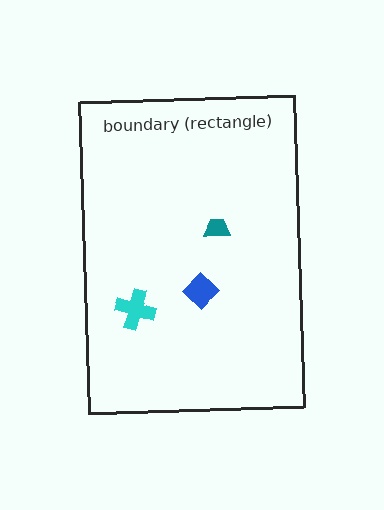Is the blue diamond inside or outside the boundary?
Inside.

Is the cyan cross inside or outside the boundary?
Inside.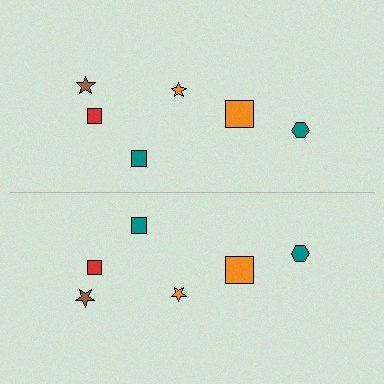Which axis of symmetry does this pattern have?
The pattern has a horizontal axis of symmetry running through the center of the image.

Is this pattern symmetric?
Yes, this pattern has bilateral (reflection) symmetry.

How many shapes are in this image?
There are 12 shapes in this image.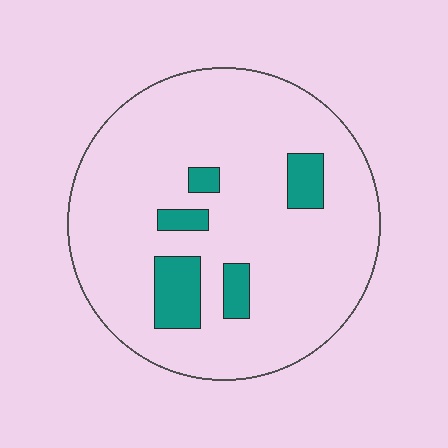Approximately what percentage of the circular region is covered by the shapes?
Approximately 10%.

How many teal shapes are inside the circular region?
5.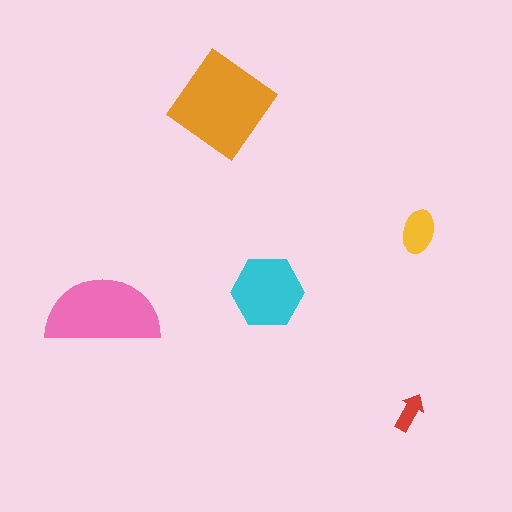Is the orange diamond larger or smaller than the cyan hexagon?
Larger.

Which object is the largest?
The orange diamond.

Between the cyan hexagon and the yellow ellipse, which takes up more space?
The cyan hexagon.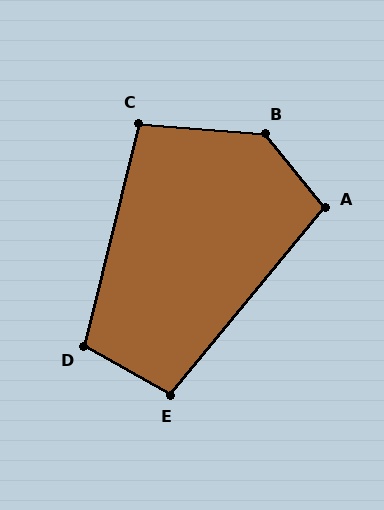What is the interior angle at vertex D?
Approximately 106 degrees (obtuse).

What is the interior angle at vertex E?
Approximately 100 degrees (obtuse).